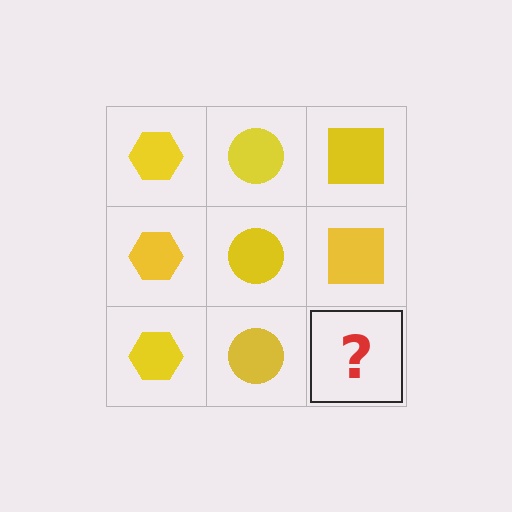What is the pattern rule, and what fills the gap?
The rule is that each column has a consistent shape. The gap should be filled with a yellow square.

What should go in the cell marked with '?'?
The missing cell should contain a yellow square.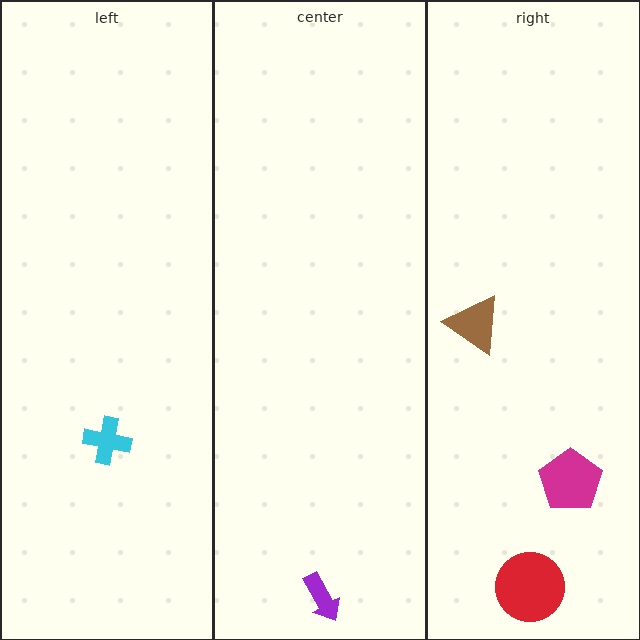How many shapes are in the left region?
1.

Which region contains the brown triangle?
The right region.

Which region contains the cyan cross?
The left region.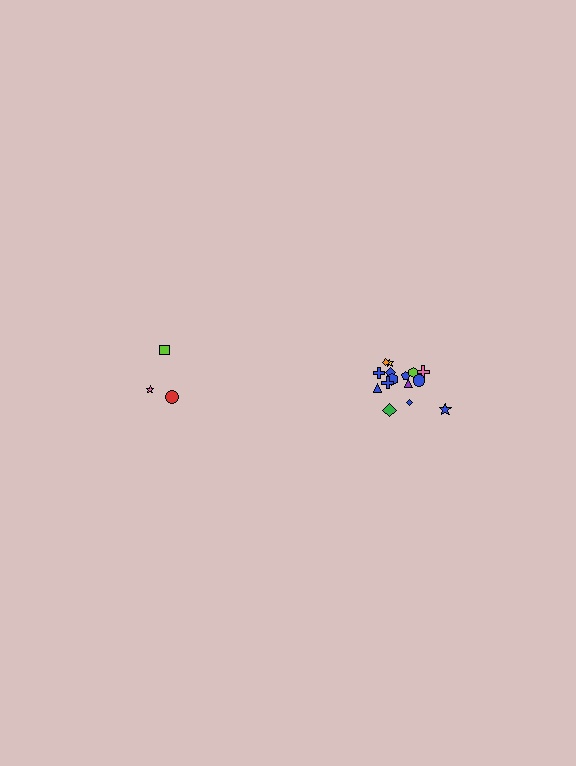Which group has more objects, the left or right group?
The right group.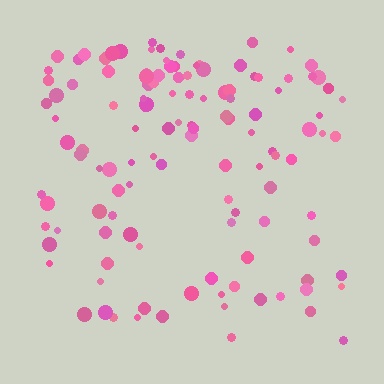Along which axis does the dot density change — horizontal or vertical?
Vertical.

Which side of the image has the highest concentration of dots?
The top.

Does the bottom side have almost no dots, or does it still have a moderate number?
Still a moderate number, just noticeably fewer than the top.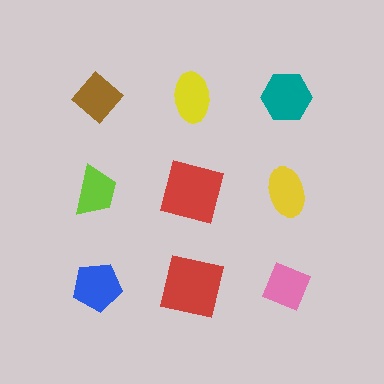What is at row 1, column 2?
A yellow ellipse.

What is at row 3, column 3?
A pink diamond.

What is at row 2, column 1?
A lime trapezoid.